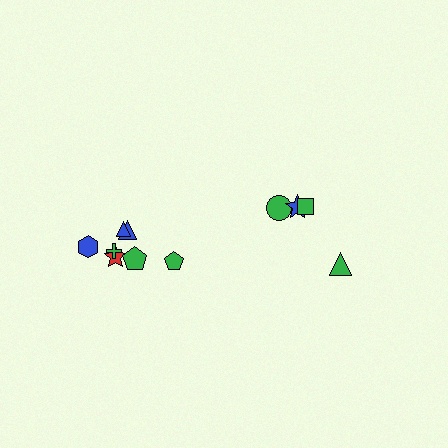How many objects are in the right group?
There are 4 objects.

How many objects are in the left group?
There are 7 objects.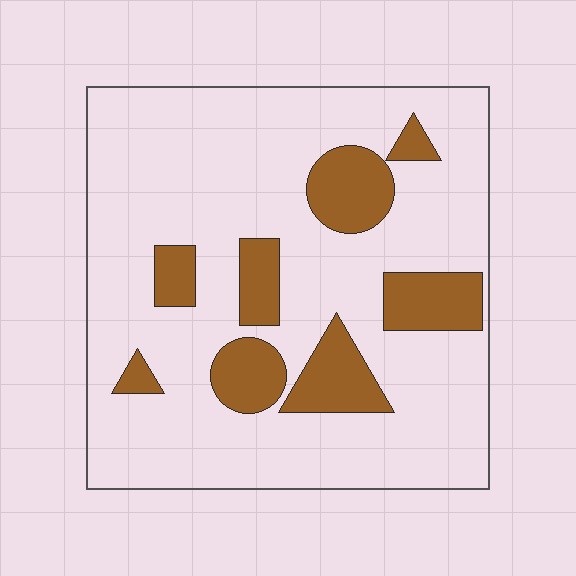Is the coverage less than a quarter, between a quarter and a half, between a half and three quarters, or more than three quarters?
Less than a quarter.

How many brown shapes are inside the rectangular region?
8.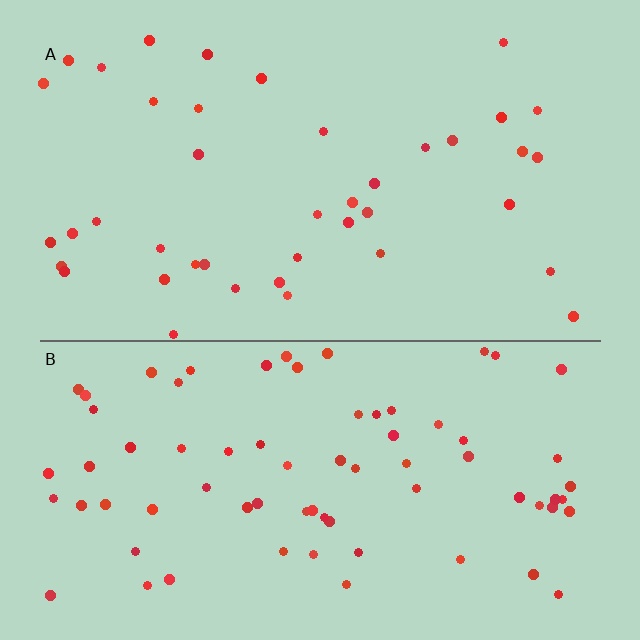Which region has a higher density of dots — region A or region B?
B (the bottom).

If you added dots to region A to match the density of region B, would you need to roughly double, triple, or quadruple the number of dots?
Approximately double.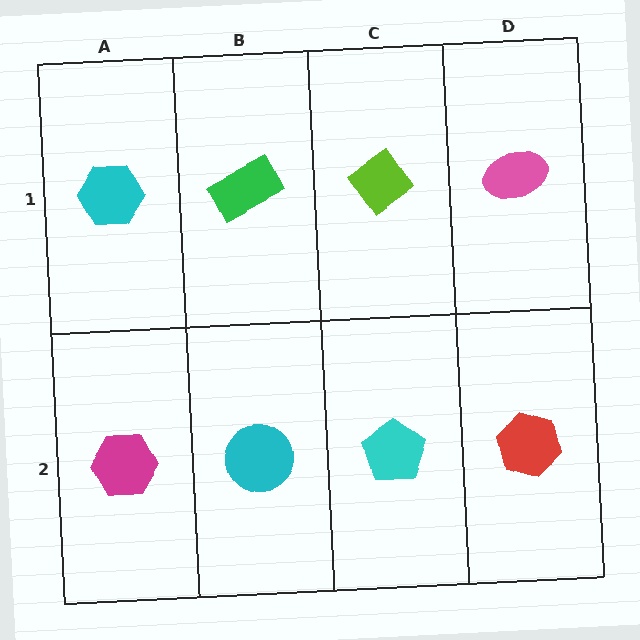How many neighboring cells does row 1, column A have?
2.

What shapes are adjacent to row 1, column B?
A cyan circle (row 2, column B), a cyan hexagon (row 1, column A), a lime diamond (row 1, column C).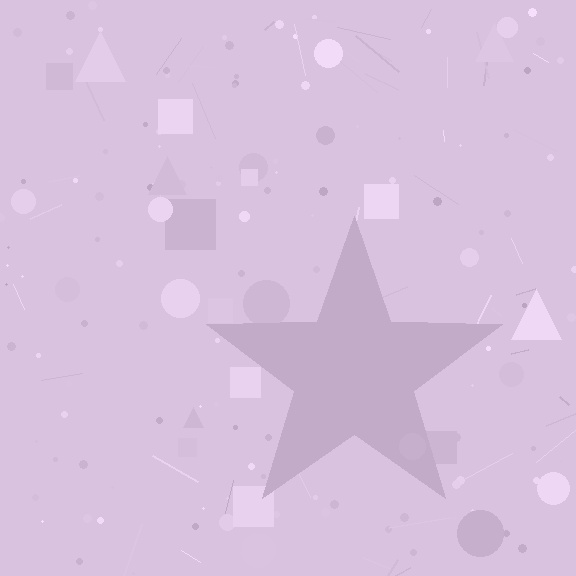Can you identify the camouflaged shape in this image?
The camouflaged shape is a star.